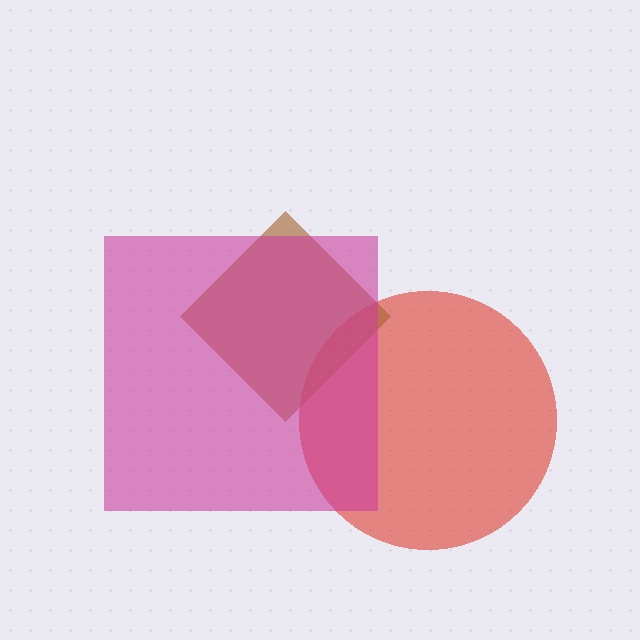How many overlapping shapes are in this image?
There are 3 overlapping shapes in the image.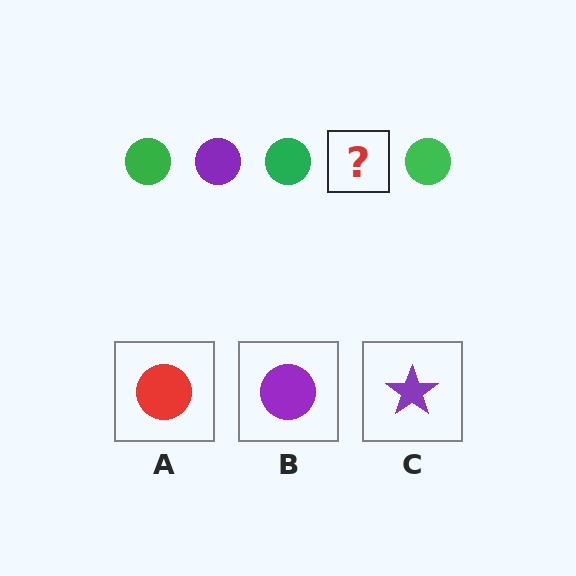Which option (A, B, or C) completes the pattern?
B.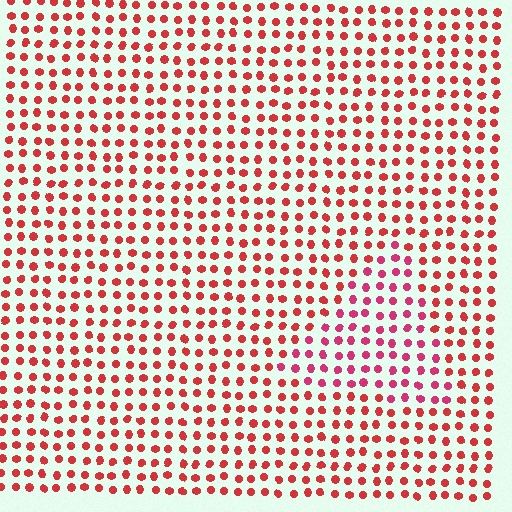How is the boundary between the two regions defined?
The boundary is defined purely by a slight shift in hue (about 23 degrees). Spacing, size, and orientation are identical on both sides.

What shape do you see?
I see a triangle.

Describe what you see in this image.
The image is filled with small red elements in a uniform arrangement. A triangle-shaped region is visible where the elements are tinted to a slightly different hue, forming a subtle color boundary.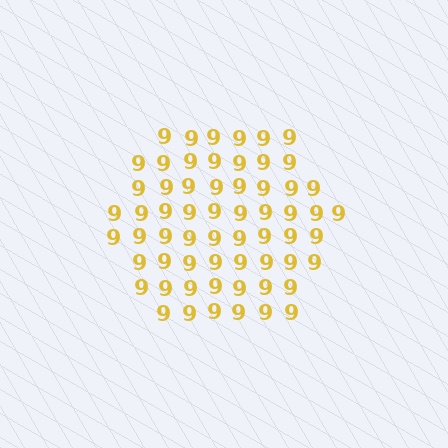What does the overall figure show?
The overall figure shows a hexagon.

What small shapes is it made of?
It is made of small digit 9's.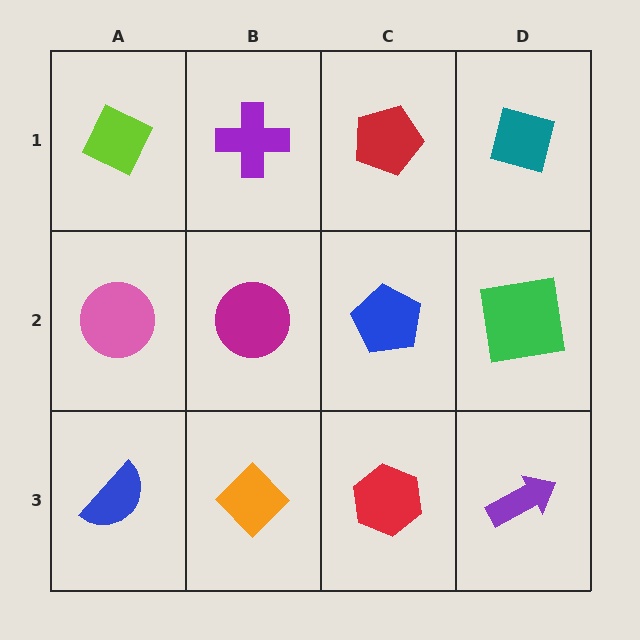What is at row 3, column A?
A blue semicircle.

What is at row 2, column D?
A green square.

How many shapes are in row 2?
4 shapes.